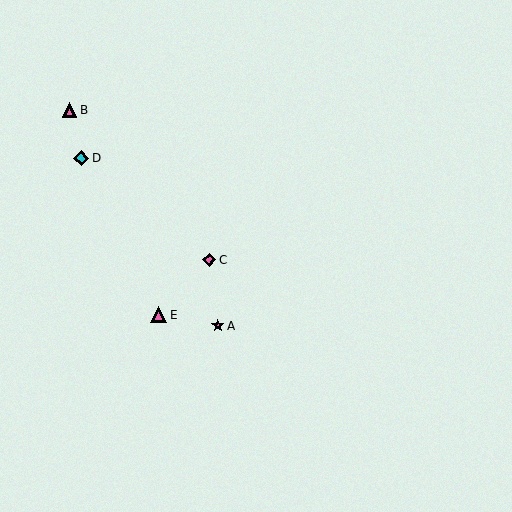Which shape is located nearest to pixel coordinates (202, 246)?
The pink diamond (labeled C) at (209, 260) is nearest to that location.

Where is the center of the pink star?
The center of the pink star is at (218, 326).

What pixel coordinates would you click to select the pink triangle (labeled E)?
Click at (159, 315) to select the pink triangle E.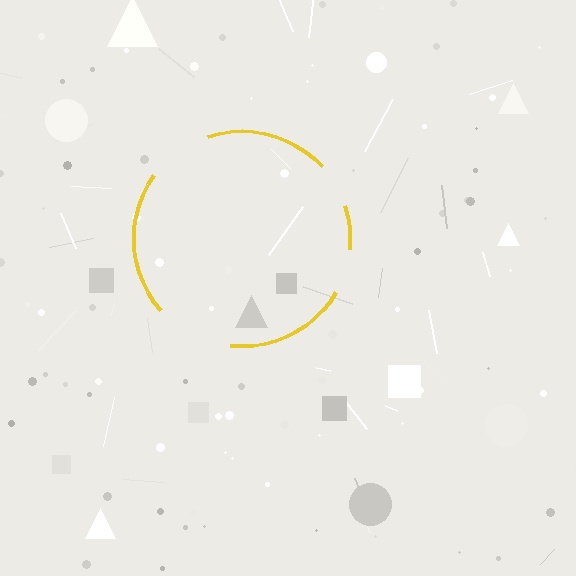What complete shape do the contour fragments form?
The contour fragments form a circle.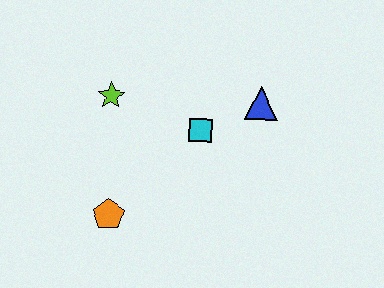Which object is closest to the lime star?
The cyan square is closest to the lime star.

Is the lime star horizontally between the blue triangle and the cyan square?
No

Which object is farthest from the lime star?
The blue triangle is farthest from the lime star.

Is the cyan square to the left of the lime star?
No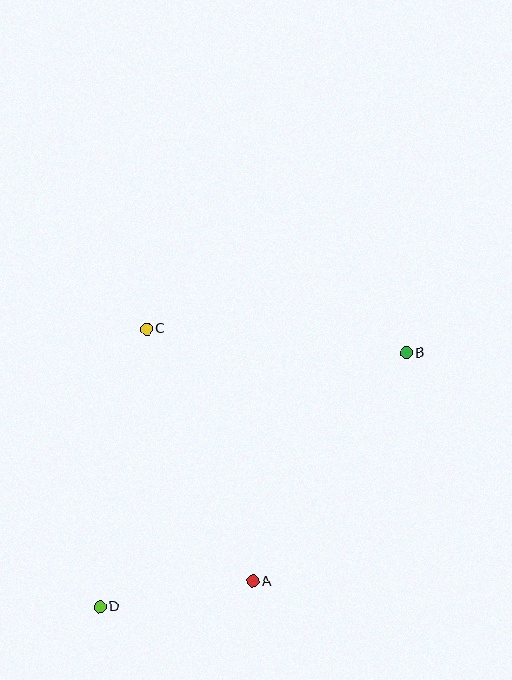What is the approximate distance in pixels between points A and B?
The distance between A and B is approximately 275 pixels.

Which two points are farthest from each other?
Points B and D are farthest from each other.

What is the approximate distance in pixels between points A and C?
The distance between A and C is approximately 274 pixels.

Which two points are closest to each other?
Points A and D are closest to each other.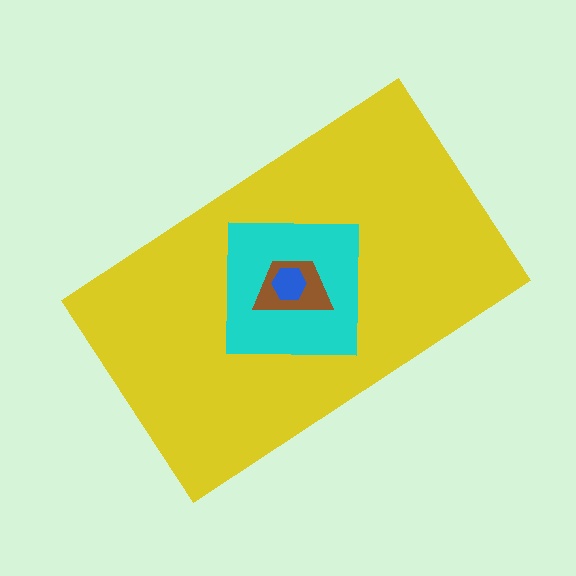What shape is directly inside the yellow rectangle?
The cyan square.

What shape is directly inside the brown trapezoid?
The blue hexagon.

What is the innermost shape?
The blue hexagon.